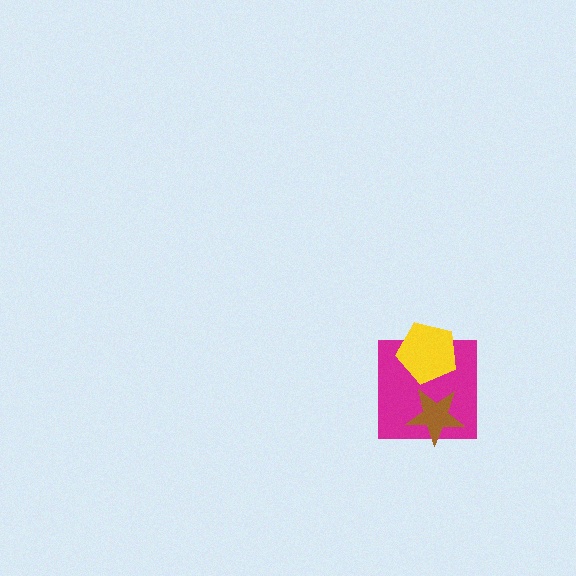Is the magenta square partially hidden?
Yes, it is partially covered by another shape.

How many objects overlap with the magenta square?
2 objects overlap with the magenta square.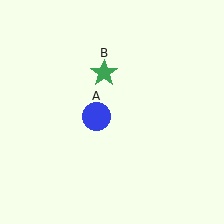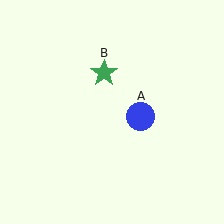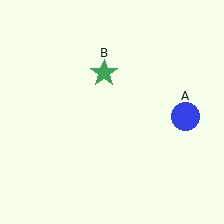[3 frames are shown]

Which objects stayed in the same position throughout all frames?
Green star (object B) remained stationary.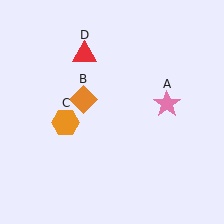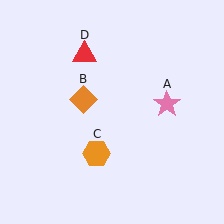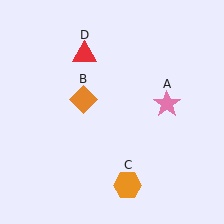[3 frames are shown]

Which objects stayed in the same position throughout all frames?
Pink star (object A) and orange diamond (object B) and red triangle (object D) remained stationary.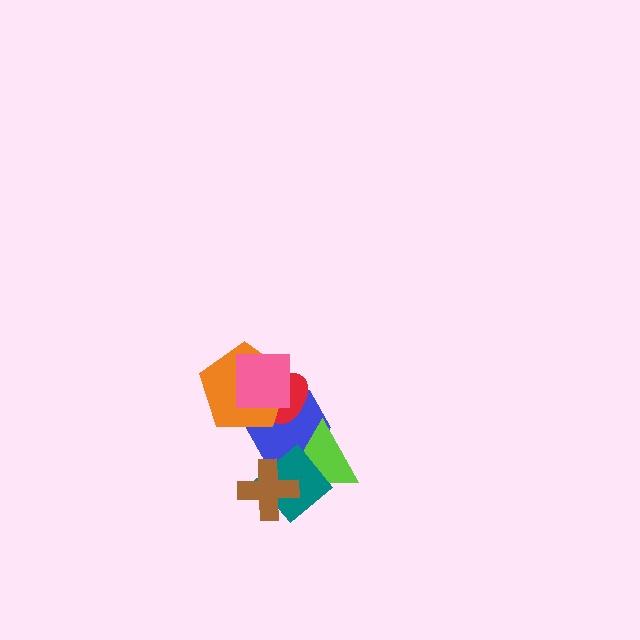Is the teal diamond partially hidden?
Yes, it is partially covered by another shape.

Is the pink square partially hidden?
No, no other shape covers it.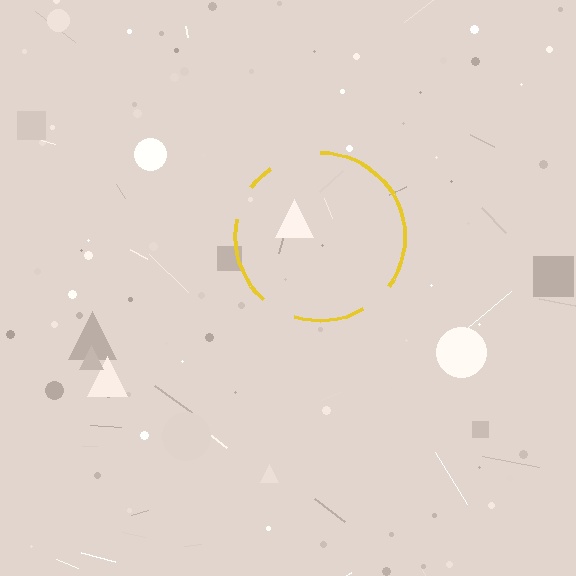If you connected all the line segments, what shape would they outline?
They would outline a circle.